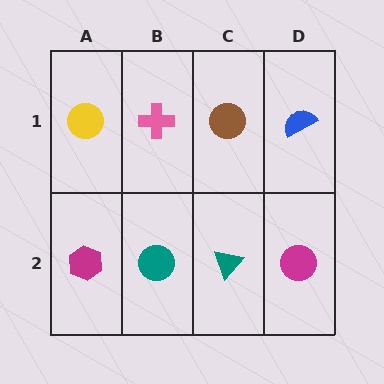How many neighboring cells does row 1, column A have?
2.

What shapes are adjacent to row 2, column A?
A yellow circle (row 1, column A), a teal circle (row 2, column B).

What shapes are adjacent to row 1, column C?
A teal triangle (row 2, column C), a pink cross (row 1, column B), a blue semicircle (row 1, column D).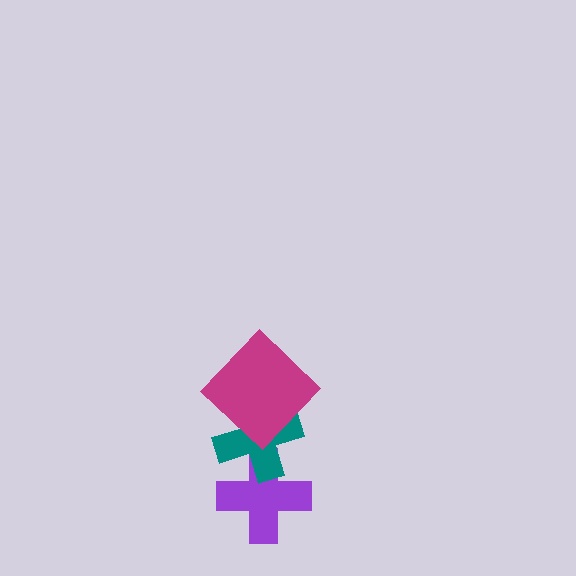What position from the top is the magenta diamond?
The magenta diamond is 1st from the top.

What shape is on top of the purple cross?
The teal cross is on top of the purple cross.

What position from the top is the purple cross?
The purple cross is 3rd from the top.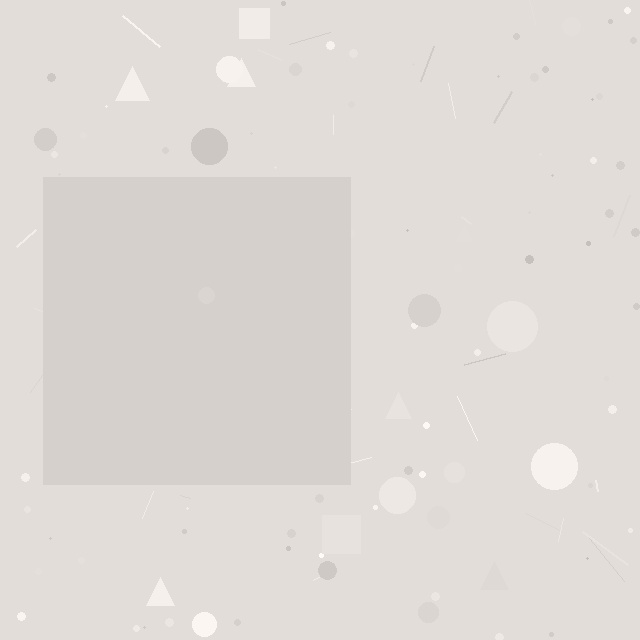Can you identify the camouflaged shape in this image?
The camouflaged shape is a square.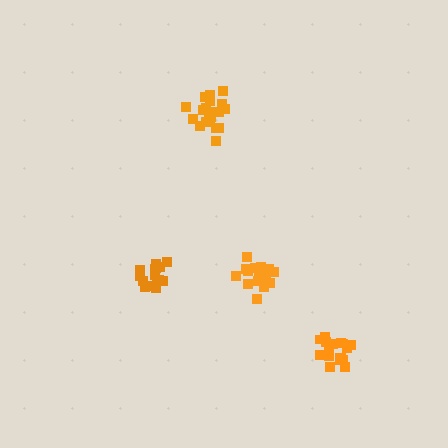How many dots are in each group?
Group 1: 15 dots, Group 2: 18 dots, Group 3: 20 dots, Group 4: 19 dots (72 total).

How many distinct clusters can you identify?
There are 4 distinct clusters.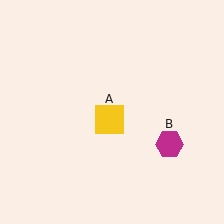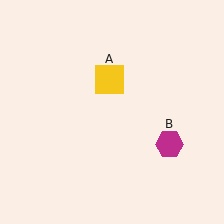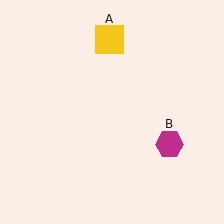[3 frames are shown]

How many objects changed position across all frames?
1 object changed position: yellow square (object A).